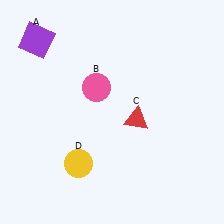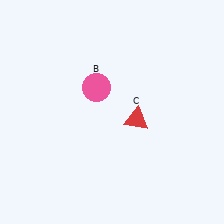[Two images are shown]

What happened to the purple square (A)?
The purple square (A) was removed in Image 2. It was in the top-left area of Image 1.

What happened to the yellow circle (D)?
The yellow circle (D) was removed in Image 2. It was in the bottom-left area of Image 1.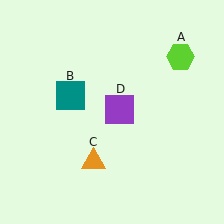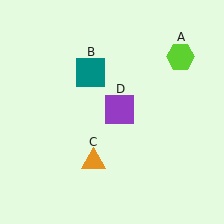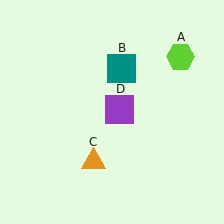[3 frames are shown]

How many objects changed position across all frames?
1 object changed position: teal square (object B).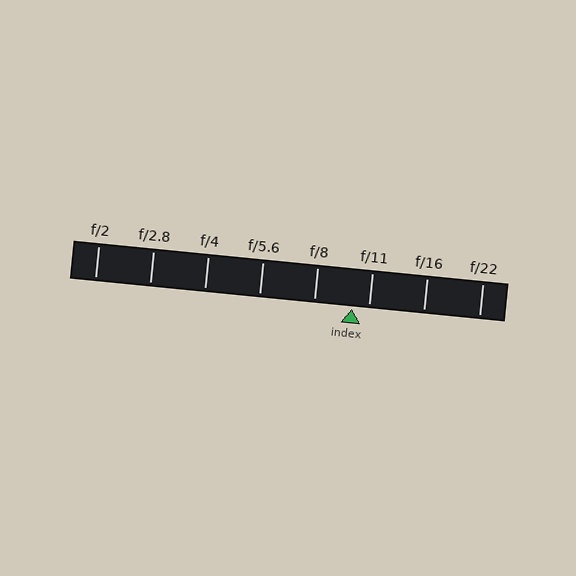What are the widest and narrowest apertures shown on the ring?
The widest aperture shown is f/2 and the narrowest is f/22.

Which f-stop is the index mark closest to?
The index mark is closest to f/11.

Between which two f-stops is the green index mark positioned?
The index mark is between f/8 and f/11.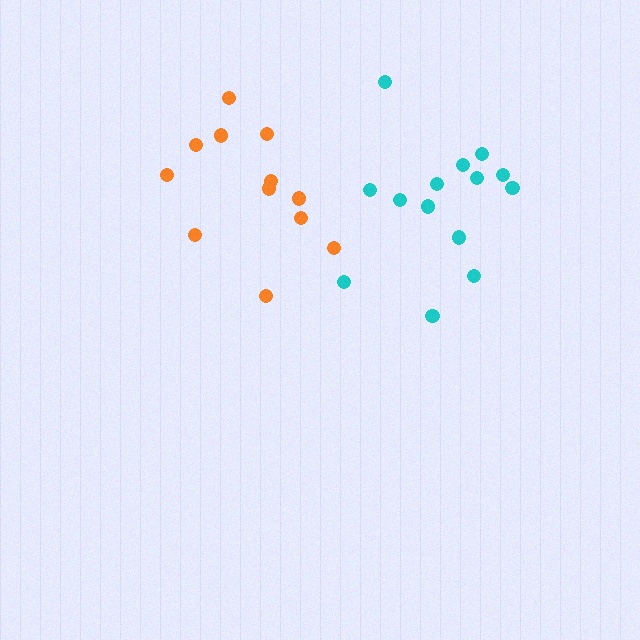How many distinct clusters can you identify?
There are 2 distinct clusters.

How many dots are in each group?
Group 1: 14 dots, Group 2: 12 dots (26 total).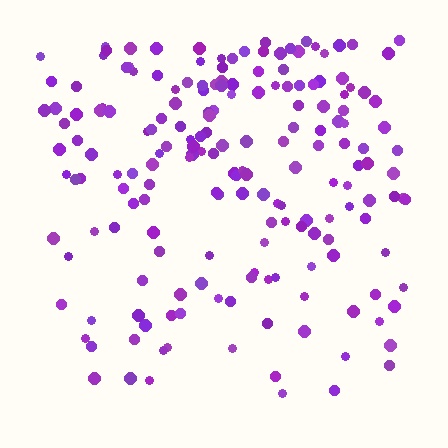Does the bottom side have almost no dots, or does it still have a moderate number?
Still a moderate number, just noticeably fewer than the top.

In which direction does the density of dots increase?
From bottom to top, with the top side densest.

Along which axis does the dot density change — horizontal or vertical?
Vertical.